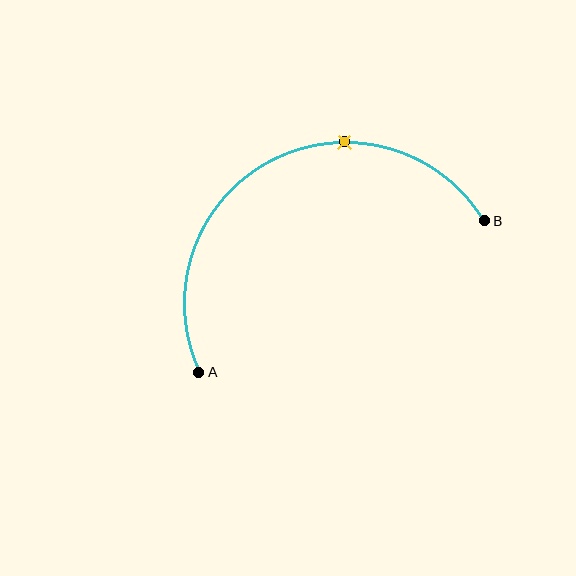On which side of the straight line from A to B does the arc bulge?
The arc bulges above the straight line connecting A and B.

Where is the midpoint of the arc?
The arc midpoint is the point on the curve farthest from the straight line joining A and B. It sits above that line.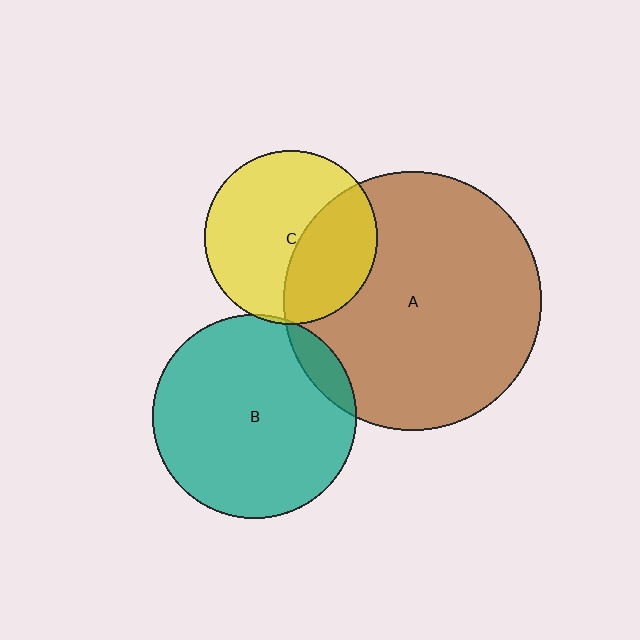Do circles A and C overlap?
Yes.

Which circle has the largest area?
Circle A (brown).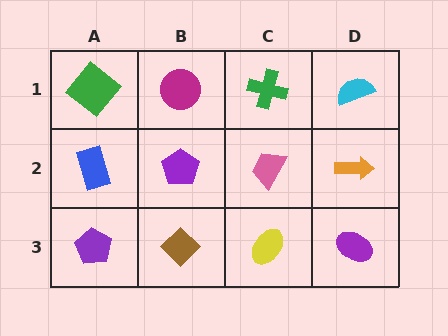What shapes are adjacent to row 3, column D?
An orange arrow (row 2, column D), a yellow ellipse (row 3, column C).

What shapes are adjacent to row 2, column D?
A cyan semicircle (row 1, column D), a purple ellipse (row 3, column D), a pink trapezoid (row 2, column C).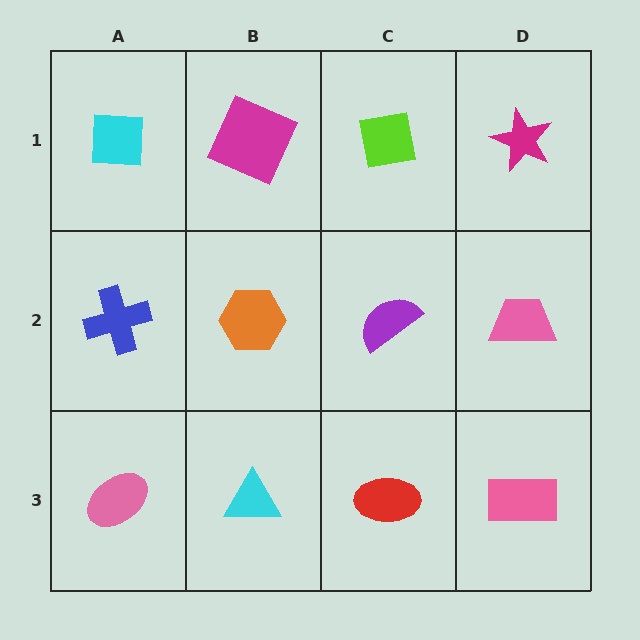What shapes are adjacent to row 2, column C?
A lime square (row 1, column C), a red ellipse (row 3, column C), an orange hexagon (row 2, column B), a pink trapezoid (row 2, column D).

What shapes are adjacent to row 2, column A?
A cyan square (row 1, column A), a pink ellipse (row 3, column A), an orange hexagon (row 2, column B).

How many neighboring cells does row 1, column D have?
2.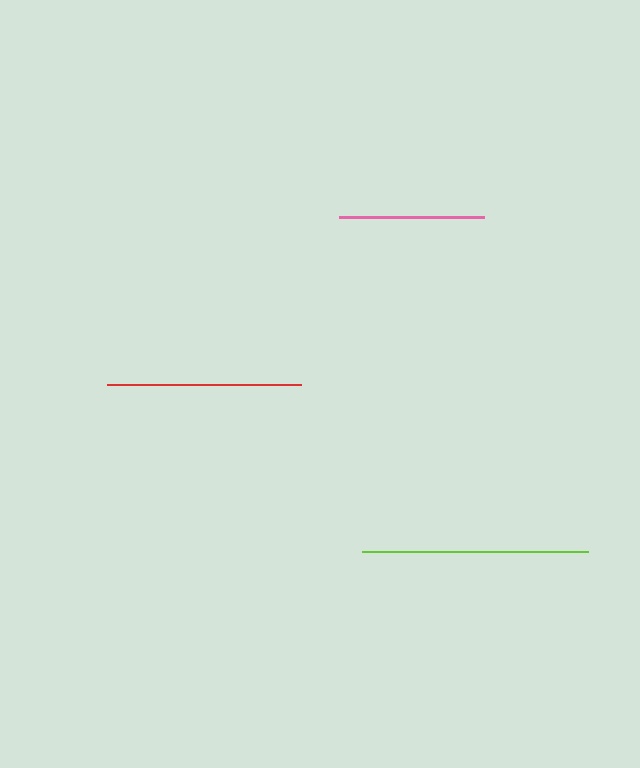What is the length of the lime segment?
The lime segment is approximately 226 pixels long.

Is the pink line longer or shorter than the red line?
The red line is longer than the pink line.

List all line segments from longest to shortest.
From longest to shortest: lime, red, pink.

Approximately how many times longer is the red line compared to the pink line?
The red line is approximately 1.3 times the length of the pink line.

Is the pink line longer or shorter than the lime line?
The lime line is longer than the pink line.